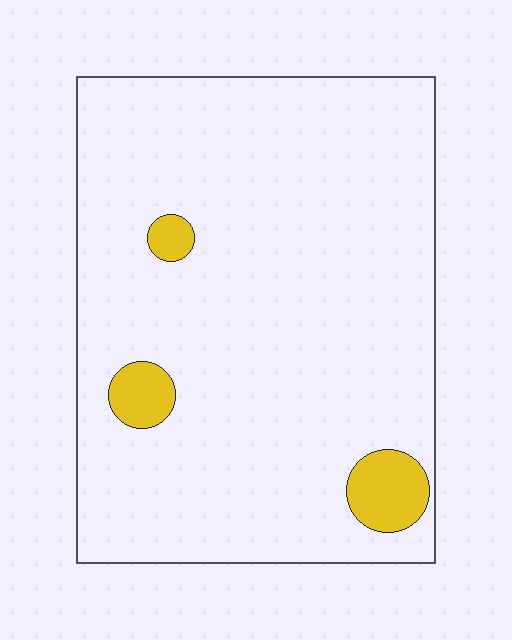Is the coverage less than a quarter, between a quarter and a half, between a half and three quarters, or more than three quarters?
Less than a quarter.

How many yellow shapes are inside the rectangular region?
3.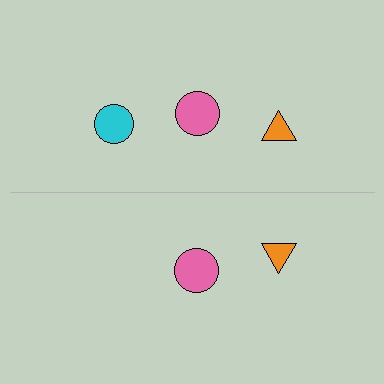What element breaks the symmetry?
A cyan circle is missing from the bottom side.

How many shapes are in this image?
There are 5 shapes in this image.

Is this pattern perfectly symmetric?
No, the pattern is not perfectly symmetric. A cyan circle is missing from the bottom side.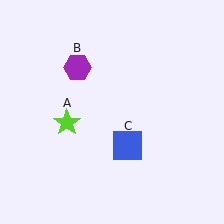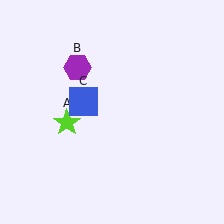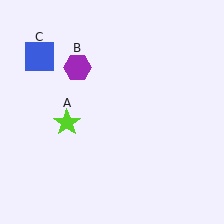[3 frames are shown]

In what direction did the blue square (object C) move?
The blue square (object C) moved up and to the left.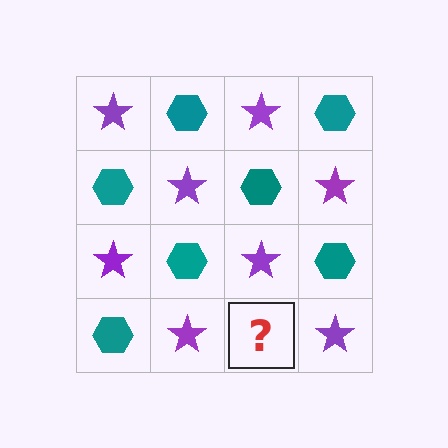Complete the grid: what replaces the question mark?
The question mark should be replaced with a teal hexagon.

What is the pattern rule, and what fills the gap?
The rule is that it alternates purple star and teal hexagon in a checkerboard pattern. The gap should be filled with a teal hexagon.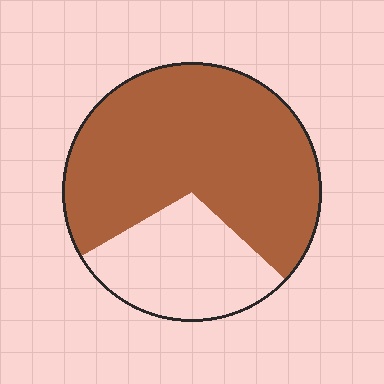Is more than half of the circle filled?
Yes.